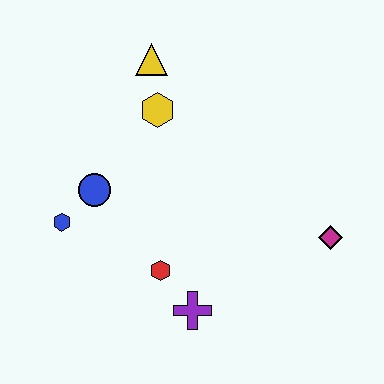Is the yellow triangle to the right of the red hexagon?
No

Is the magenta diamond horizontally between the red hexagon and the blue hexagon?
No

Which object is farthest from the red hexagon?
The yellow triangle is farthest from the red hexagon.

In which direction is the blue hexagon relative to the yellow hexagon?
The blue hexagon is below the yellow hexagon.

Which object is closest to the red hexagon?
The purple cross is closest to the red hexagon.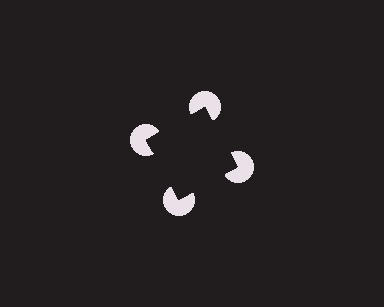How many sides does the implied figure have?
4 sides.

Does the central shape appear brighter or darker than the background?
It typically appears slightly darker than the background, even though no actual brightness change is drawn.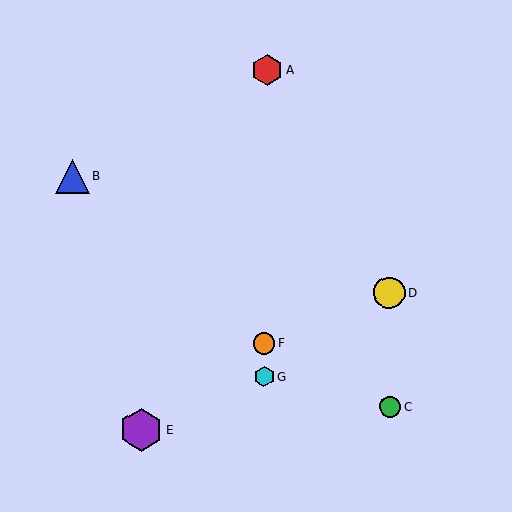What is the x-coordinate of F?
Object F is at x≈264.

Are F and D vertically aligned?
No, F is at x≈264 and D is at x≈389.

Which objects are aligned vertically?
Objects A, F, G are aligned vertically.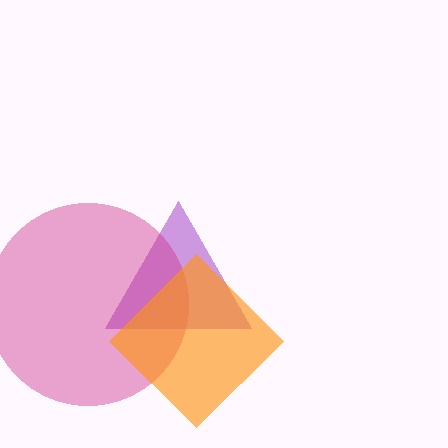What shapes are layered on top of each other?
The layered shapes are: a purple triangle, a magenta circle, an orange diamond.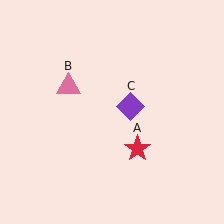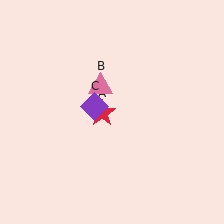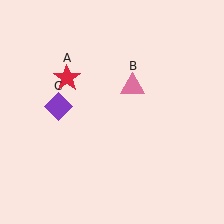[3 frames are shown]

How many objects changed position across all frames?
3 objects changed position: red star (object A), pink triangle (object B), purple diamond (object C).